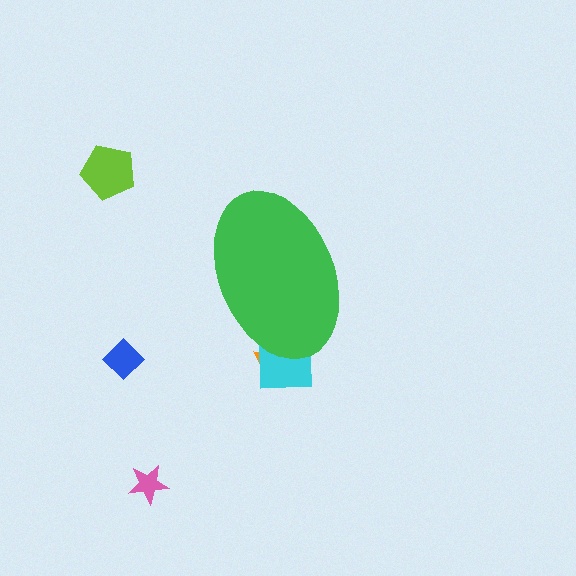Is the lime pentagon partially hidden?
No, the lime pentagon is fully visible.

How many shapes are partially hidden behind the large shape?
2 shapes are partially hidden.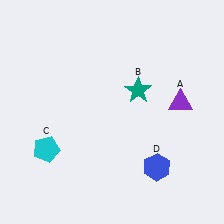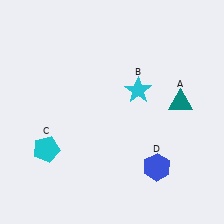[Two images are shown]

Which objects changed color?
A changed from purple to teal. B changed from teal to cyan.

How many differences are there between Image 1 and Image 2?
There are 2 differences between the two images.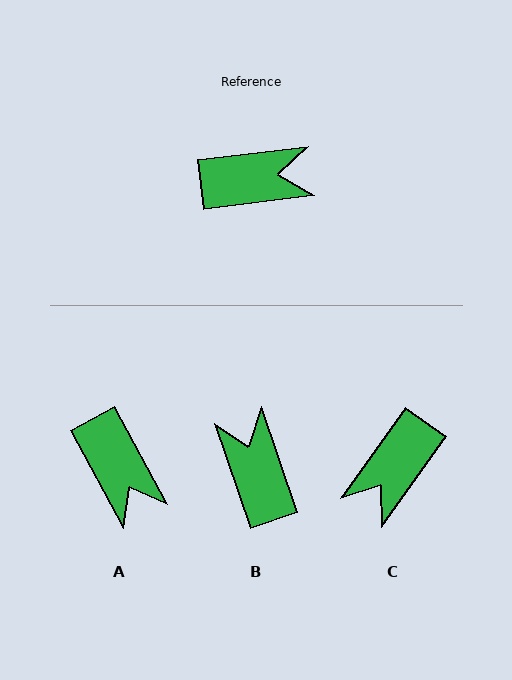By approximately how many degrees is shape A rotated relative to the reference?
Approximately 68 degrees clockwise.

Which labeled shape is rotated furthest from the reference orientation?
C, about 133 degrees away.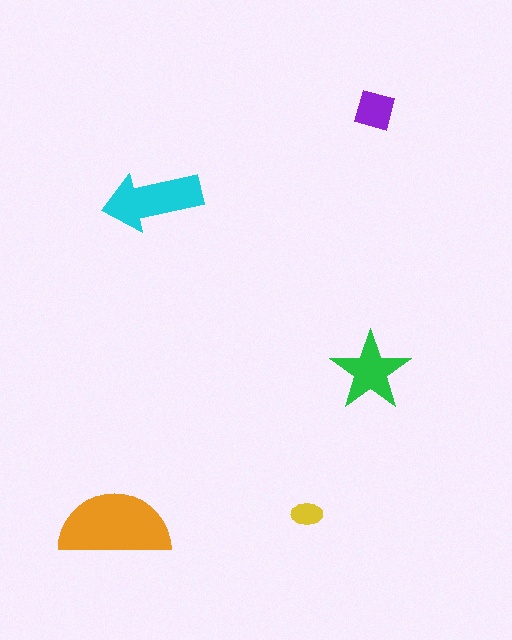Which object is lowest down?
The orange semicircle is bottommost.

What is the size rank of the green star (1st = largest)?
3rd.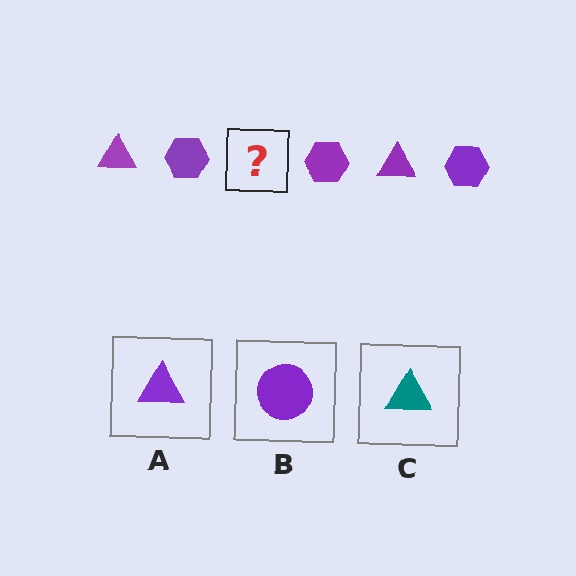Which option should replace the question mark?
Option A.